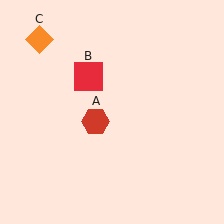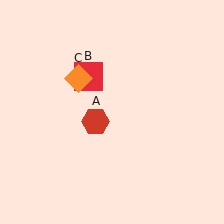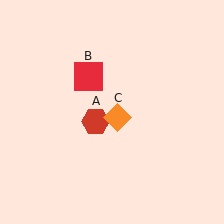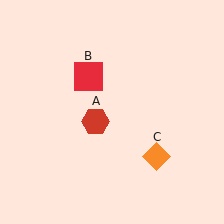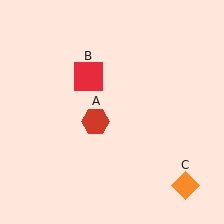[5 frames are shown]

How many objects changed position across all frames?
1 object changed position: orange diamond (object C).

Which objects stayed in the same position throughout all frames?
Red hexagon (object A) and red square (object B) remained stationary.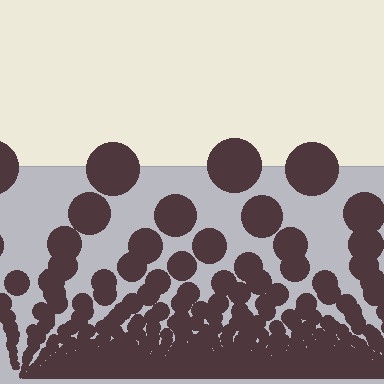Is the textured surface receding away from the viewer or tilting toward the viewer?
The surface appears to tilt toward the viewer. Texture elements get larger and sparser toward the top.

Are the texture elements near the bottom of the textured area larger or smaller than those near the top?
Smaller. The gradient is inverted — elements near the bottom are smaller and denser.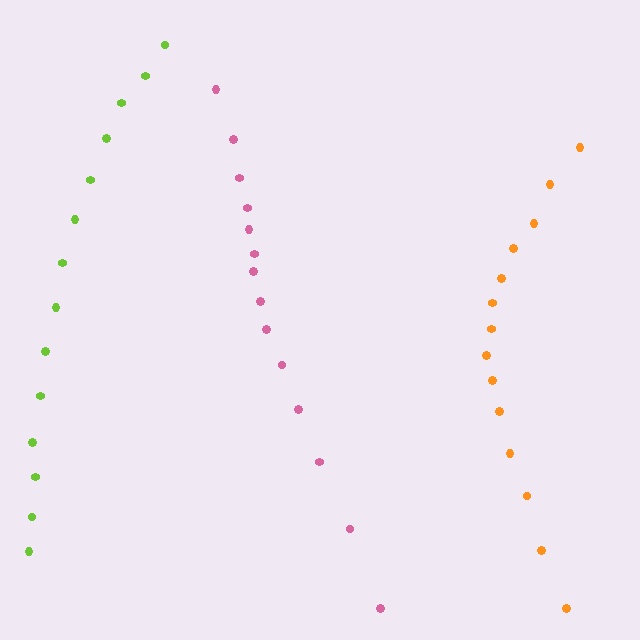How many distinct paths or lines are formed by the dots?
There are 3 distinct paths.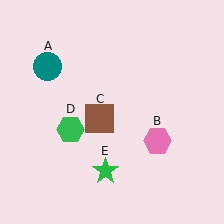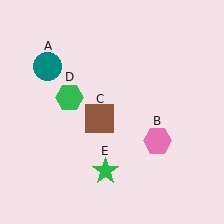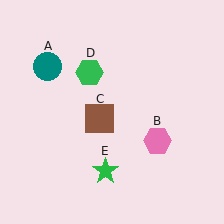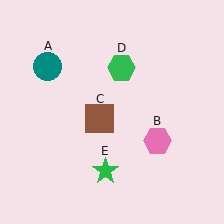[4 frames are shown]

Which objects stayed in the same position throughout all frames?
Teal circle (object A) and pink hexagon (object B) and brown square (object C) and green star (object E) remained stationary.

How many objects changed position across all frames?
1 object changed position: green hexagon (object D).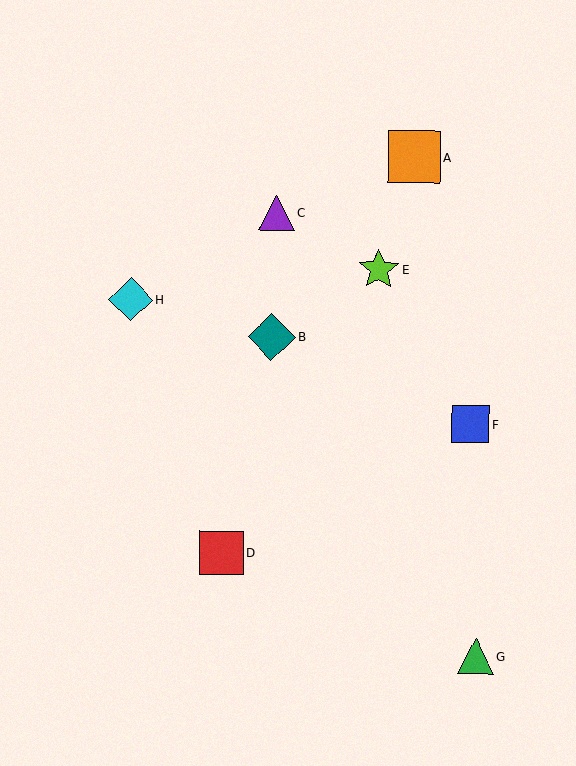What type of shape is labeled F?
Shape F is a blue square.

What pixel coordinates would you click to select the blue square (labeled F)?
Click at (470, 424) to select the blue square F.